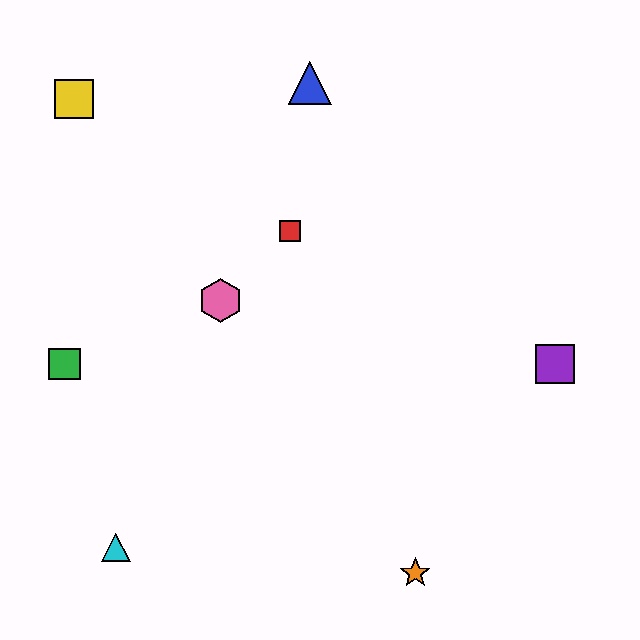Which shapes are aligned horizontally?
The green square, the purple square are aligned horizontally.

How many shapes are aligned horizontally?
2 shapes (the green square, the purple square) are aligned horizontally.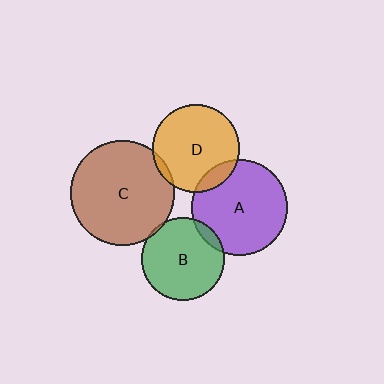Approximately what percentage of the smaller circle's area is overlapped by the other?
Approximately 5%.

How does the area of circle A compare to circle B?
Approximately 1.3 times.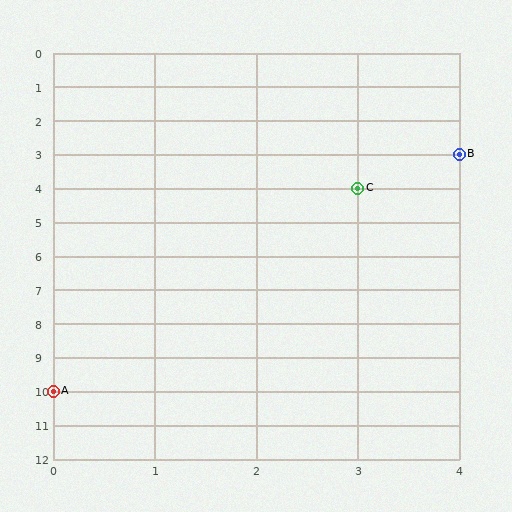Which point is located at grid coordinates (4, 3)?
Point B is at (4, 3).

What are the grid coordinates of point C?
Point C is at grid coordinates (3, 4).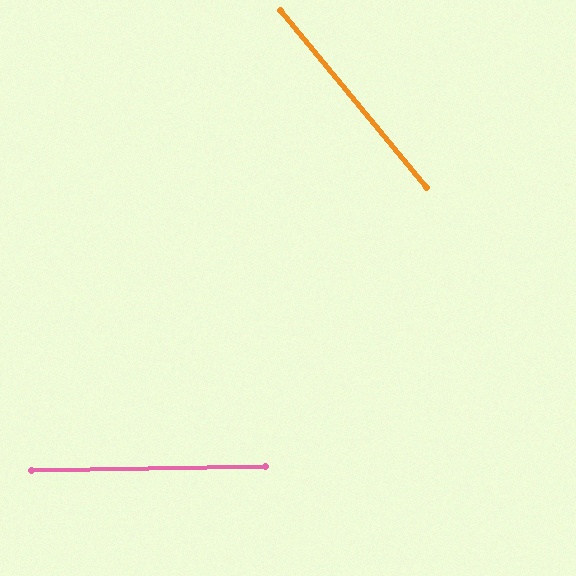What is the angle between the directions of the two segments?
Approximately 51 degrees.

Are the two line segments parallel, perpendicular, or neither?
Neither parallel nor perpendicular — they differ by about 51°.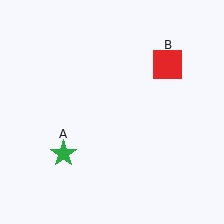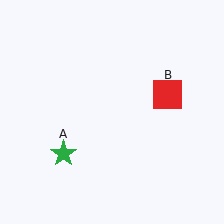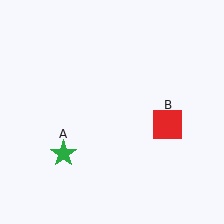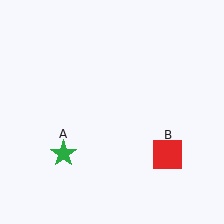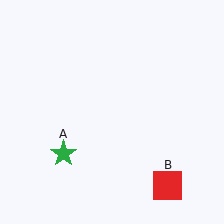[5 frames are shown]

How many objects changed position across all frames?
1 object changed position: red square (object B).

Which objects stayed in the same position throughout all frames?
Green star (object A) remained stationary.